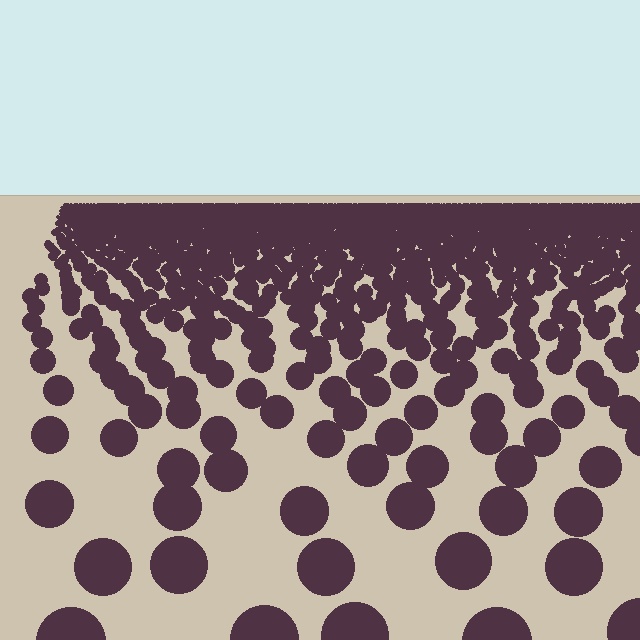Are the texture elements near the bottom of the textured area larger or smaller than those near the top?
Larger. Near the bottom, elements are closer to the viewer and appear at a bigger on-screen size.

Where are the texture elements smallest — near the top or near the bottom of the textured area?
Near the top.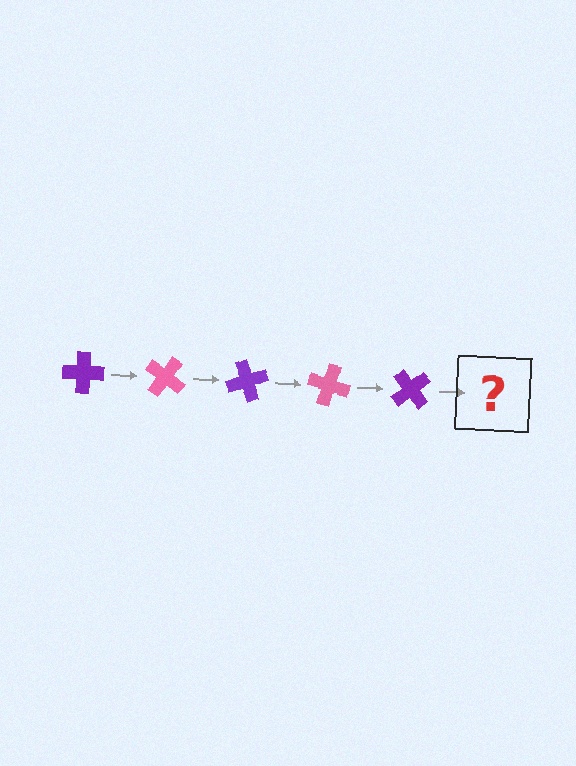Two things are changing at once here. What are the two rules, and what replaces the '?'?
The two rules are that it rotates 35 degrees each step and the color cycles through purple and pink. The '?' should be a pink cross, rotated 175 degrees from the start.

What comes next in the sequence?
The next element should be a pink cross, rotated 175 degrees from the start.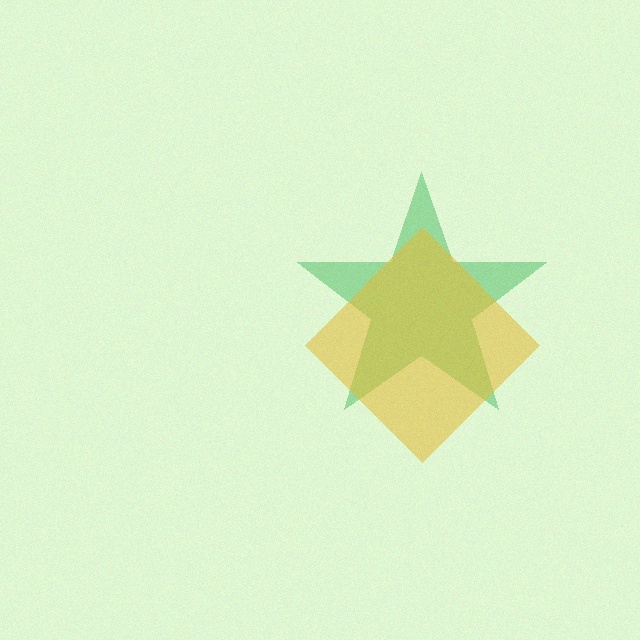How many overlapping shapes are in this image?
There are 2 overlapping shapes in the image.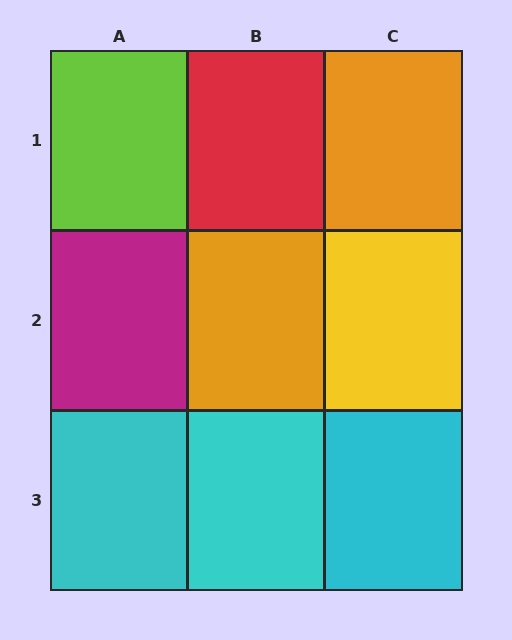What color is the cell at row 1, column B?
Red.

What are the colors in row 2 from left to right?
Magenta, orange, yellow.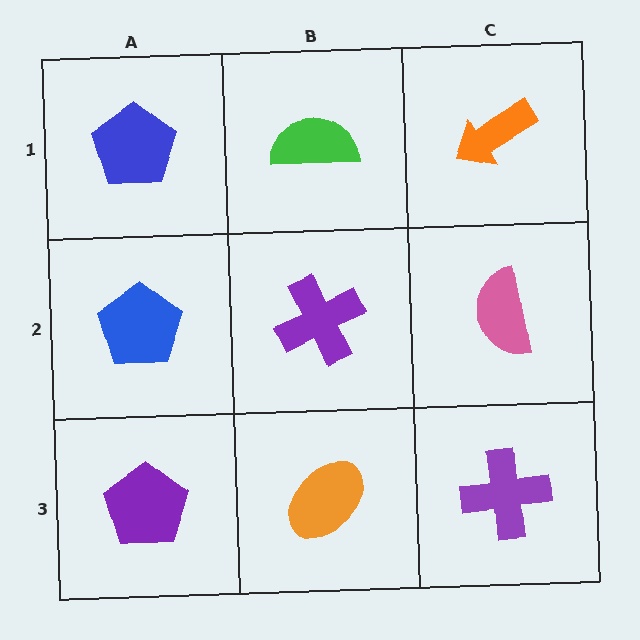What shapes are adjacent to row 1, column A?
A blue pentagon (row 2, column A), a green semicircle (row 1, column B).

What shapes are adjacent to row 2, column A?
A blue pentagon (row 1, column A), a purple pentagon (row 3, column A), a purple cross (row 2, column B).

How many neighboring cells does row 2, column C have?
3.